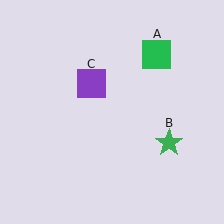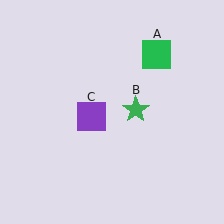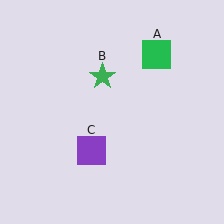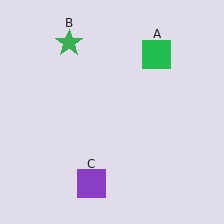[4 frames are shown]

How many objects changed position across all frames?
2 objects changed position: green star (object B), purple square (object C).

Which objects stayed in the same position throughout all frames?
Green square (object A) remained stationary.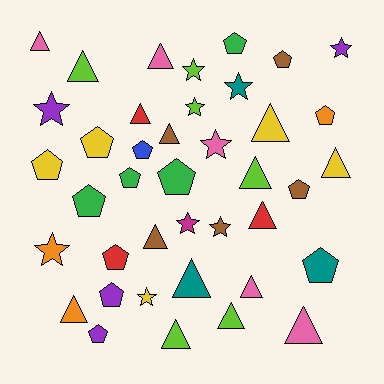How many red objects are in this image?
There are 3 red objects.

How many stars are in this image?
There are 10 stars.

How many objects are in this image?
There are 40 objects.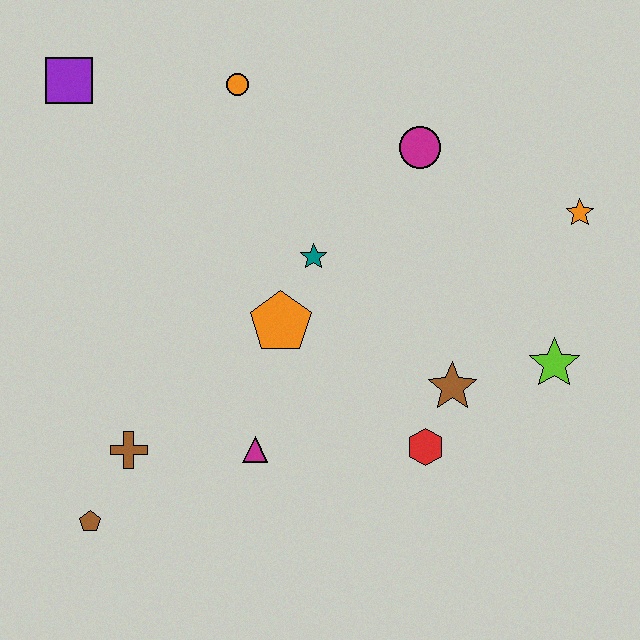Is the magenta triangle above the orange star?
No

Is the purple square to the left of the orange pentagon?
Yes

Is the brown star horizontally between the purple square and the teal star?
No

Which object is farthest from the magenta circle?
The brown pentagon is farthest from the magenta circle.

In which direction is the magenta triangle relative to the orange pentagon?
The magenta triangle is below the orange pentagon.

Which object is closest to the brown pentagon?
The brown cross is closest to the brown pentagon.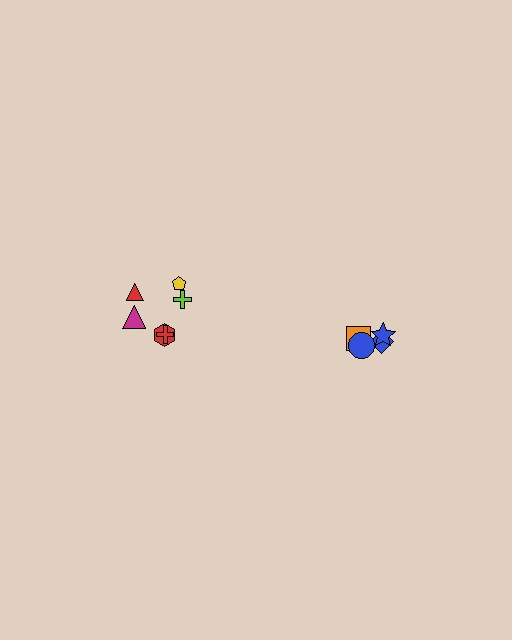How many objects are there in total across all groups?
There are 10 objects.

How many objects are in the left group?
There are 6 objects.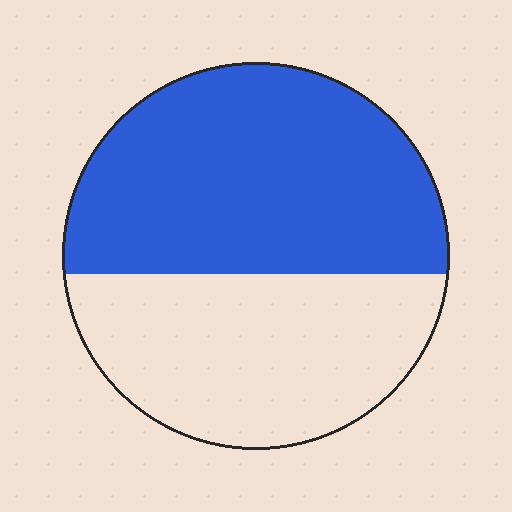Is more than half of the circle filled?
Yes.